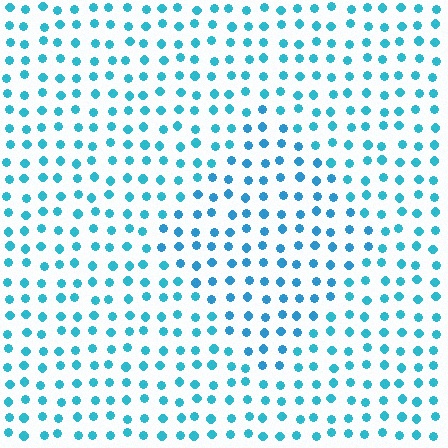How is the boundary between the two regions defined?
The boundary is defined purely by a slight shift in hue (about 14 degrees). Spacing, size, and orientation are identical on both sides.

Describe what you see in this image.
The image is filled with small cyan elements in a uniform arrangement. A diamond-shaped region is visible where the elements are tinted to a slightly different hue, forming a subtle color boundary.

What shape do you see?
I see a diamond.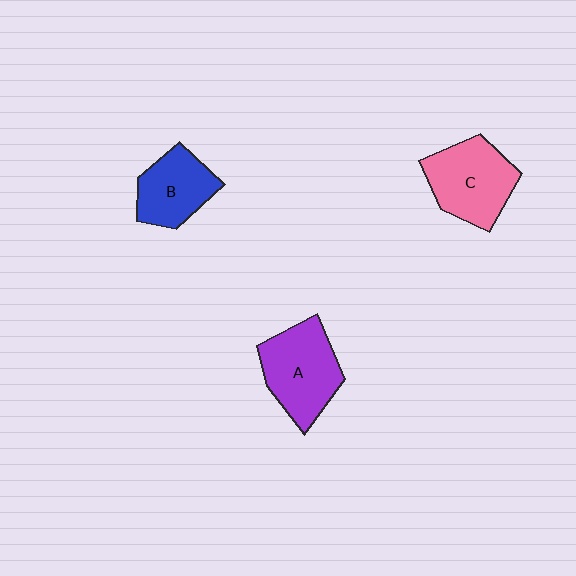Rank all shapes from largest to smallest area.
From largest to smallest: A (purple), C (pink), B (blue).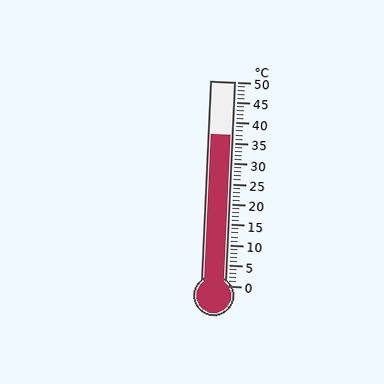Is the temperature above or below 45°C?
The temperature is below 45°C.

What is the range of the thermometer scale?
The thermometer scale ranges from 0°C to 50°C.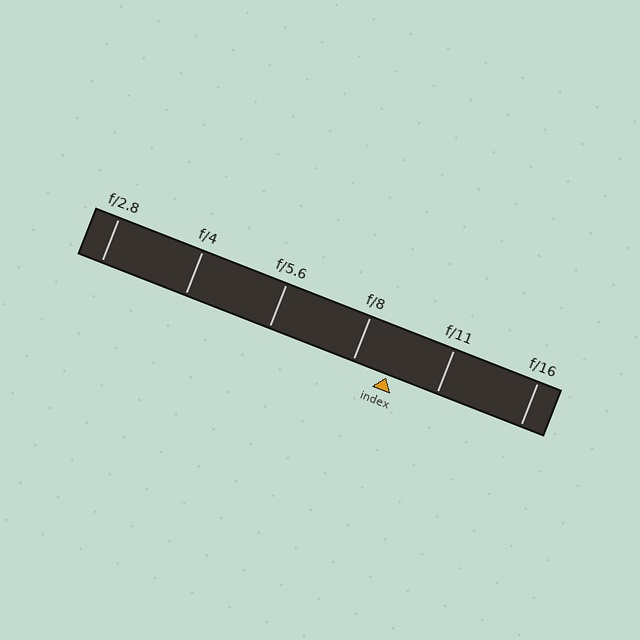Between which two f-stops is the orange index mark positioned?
The index mark is between f/8 and f/11.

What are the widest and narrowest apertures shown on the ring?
The widest aperture shown is f/2.8 and the narrowest is f/16.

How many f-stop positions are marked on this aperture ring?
There are 6 f-stop positions marked.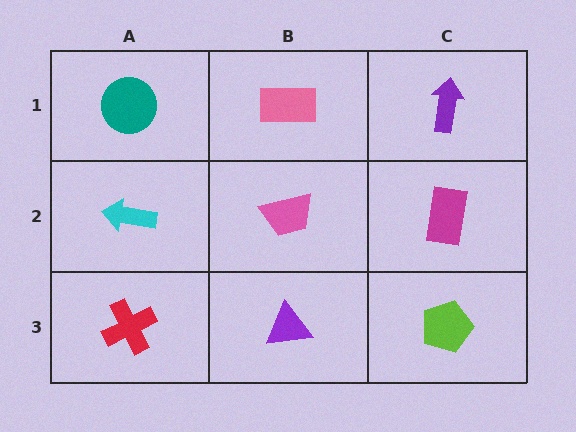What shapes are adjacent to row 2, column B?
A pink rectangle (row 1, column B), a purple triangle (row 3, column B), a cyan arrow (row 2, column A), a magenta rectangle (row 2, column C).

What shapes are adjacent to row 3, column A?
A cyan arrow (row 2, column A), a purple triangle (row 3, column B).